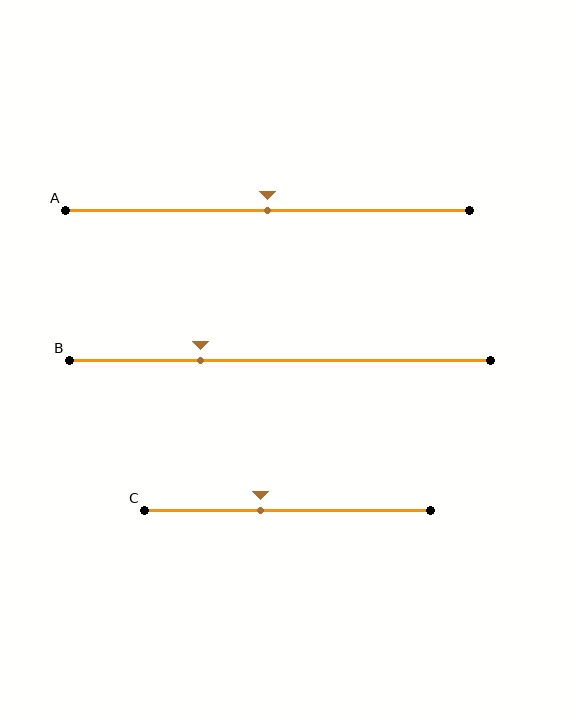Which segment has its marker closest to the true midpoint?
Segment A has its marker closest to the true midpoint.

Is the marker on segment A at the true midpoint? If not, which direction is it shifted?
Yes, the marker on segment A is at the true midpoint.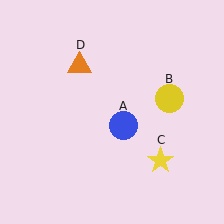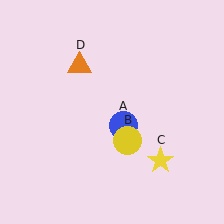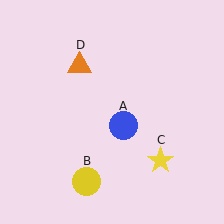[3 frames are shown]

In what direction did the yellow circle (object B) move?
The yellow circle (object B) moved down and to the left.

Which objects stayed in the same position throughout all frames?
Blue circle (object A) and yellow star (object C) and orange triangle (object D) remained stationary.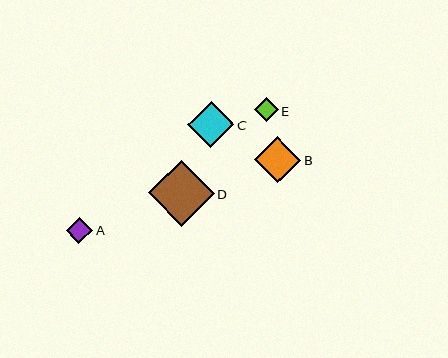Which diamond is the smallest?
Diamond E is the smallest with a size of approximately 24 pixels.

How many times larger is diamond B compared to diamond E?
Diamond B is approximately 1.9 times the size of diamond E.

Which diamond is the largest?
Diamond D is the largest with a size of approximately 66 pixels.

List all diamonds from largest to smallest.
From largest to smallest: D, C, B, A, E.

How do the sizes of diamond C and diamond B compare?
Diamond C and diamond B are approximately the same size.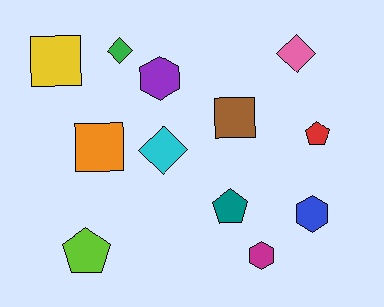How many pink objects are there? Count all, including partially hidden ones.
There is 1 pink object.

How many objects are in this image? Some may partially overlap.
There are 12 objects.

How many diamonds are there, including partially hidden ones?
There are 3 diamonds.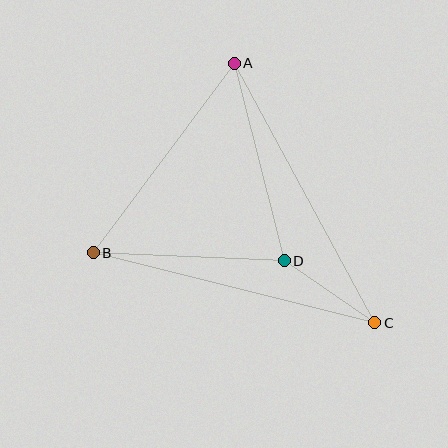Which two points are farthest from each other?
Points A and C are farthest from each other.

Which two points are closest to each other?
Points C and D are closest to each other.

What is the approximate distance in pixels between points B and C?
The distance between B and C is approximately 291 pixels.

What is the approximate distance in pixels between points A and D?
The distance between A and D is approximately 204 pixels.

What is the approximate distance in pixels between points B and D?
The distance between B and D is approximately 191 pixels.